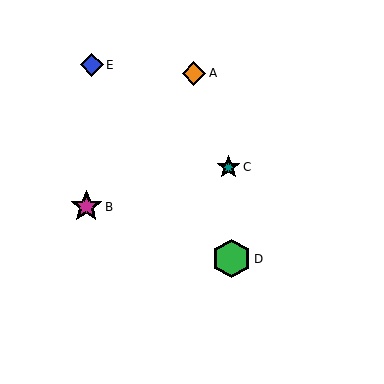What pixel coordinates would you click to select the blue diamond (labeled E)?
Click at (92, 65) to select the blue diamond E.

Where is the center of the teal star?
The center of the teal star is at (229, 167).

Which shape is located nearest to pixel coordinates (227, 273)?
The green hexagon (labeled D) at (232, 259) is nearest to that location.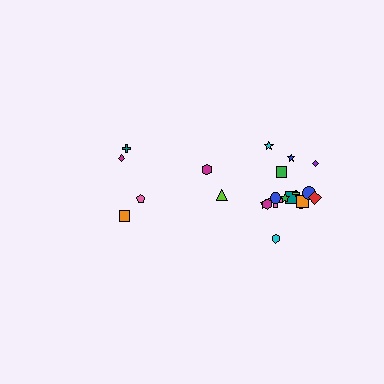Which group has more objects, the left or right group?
The right group.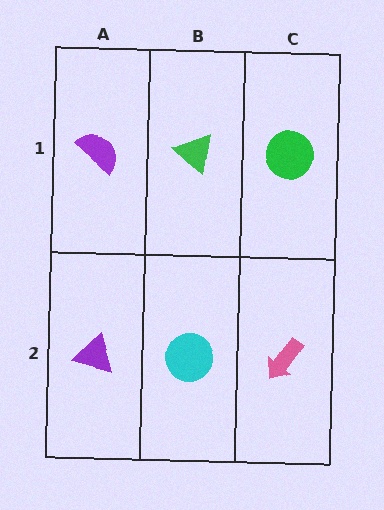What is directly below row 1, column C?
A pink arrow.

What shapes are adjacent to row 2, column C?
A green circle (row 1, column C), a cyan circle (row 2, column B).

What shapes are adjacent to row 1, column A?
A purple triangle (row 2, column A), a green triangle (row 1, column B).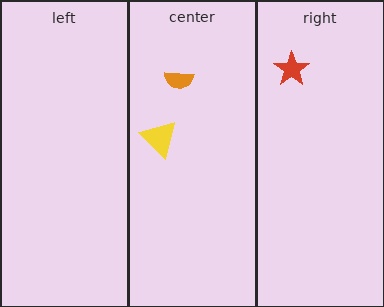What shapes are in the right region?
The red star.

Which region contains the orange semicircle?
The center region.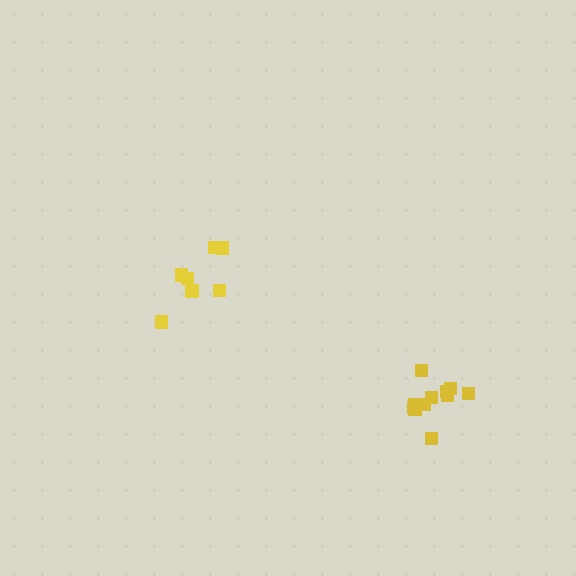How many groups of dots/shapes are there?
There are 2 groups.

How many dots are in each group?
Group 1: 11 dots, Group 2: 7 dots (18 total).